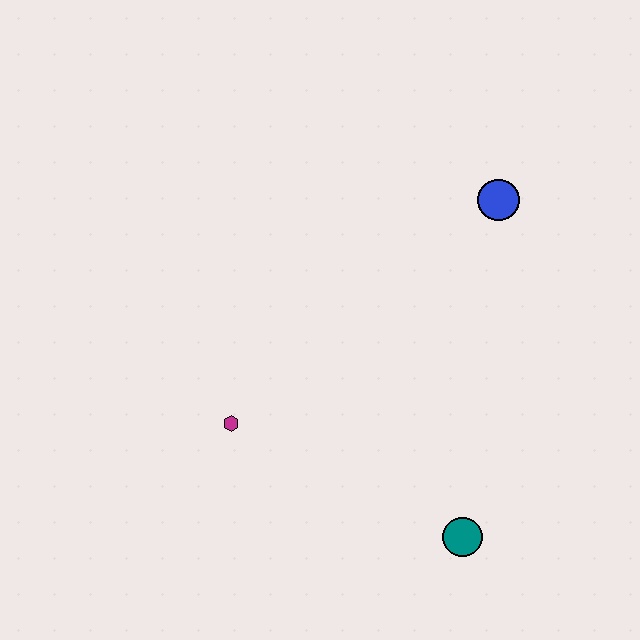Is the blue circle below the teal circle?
No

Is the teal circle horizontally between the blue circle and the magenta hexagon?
Yes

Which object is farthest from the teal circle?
The blue circle is farthest from the teal circle.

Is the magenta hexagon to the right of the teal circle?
No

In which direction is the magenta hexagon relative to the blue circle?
The magenta hexagon is to the left of the blue circle.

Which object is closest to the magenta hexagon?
The teal circle is closest to the magenta hexagon.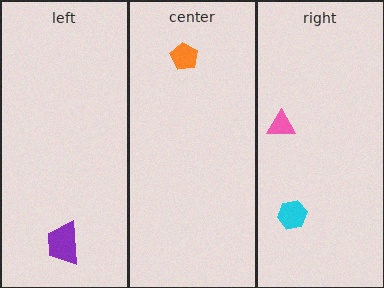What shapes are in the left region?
The purple trapezoid.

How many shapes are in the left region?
1.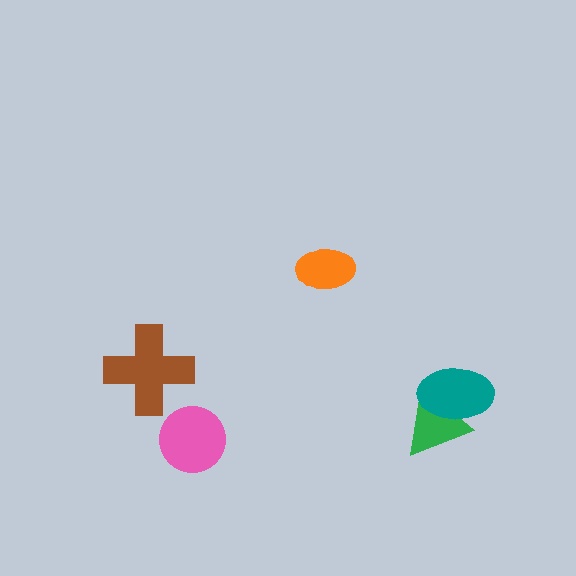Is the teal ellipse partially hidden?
No, no other shape covers it.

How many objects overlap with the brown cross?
0 objects overlap with the brown cross.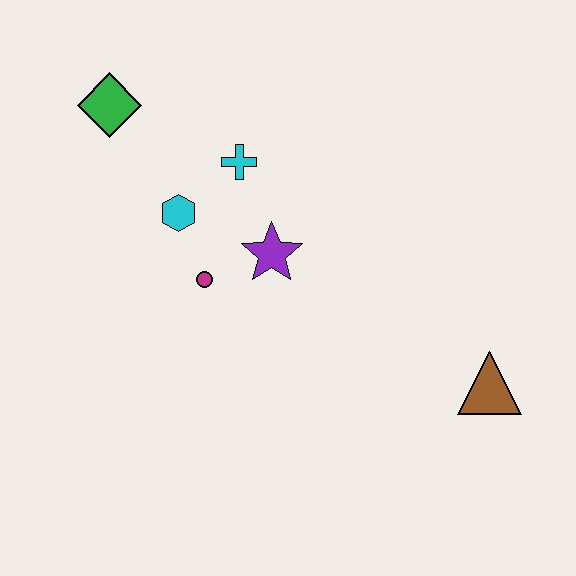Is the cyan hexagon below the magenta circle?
No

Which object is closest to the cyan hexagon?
The magenta circle is closest to the cyan hexagon.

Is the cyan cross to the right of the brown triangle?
No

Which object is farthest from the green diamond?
The brown triangle is farthest from the green diamond.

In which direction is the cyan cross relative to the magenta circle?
The cyan cross is above the magenta circle.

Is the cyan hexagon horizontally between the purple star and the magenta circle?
No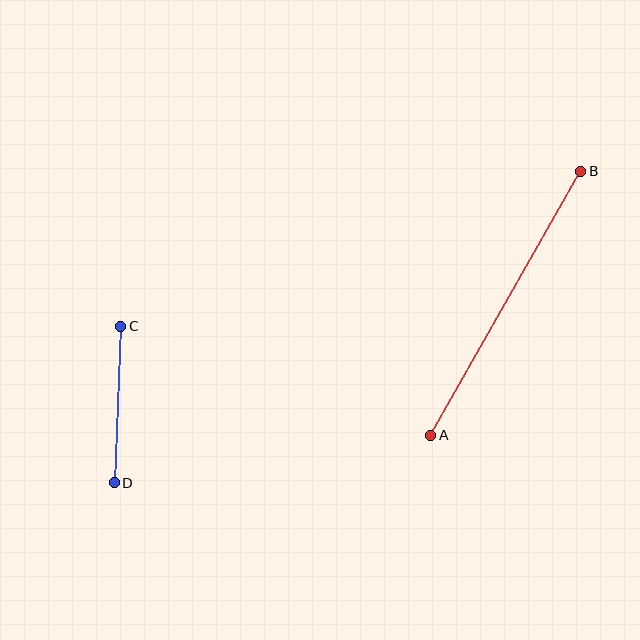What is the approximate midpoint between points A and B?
The midpoint is at approximately (506, 303) pixels.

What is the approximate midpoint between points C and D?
The midpoint is at approximately (117, 404) pixels.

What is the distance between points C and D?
The distance is approximately 157 pixels.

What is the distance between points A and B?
The distance is approximately 304 pixels.